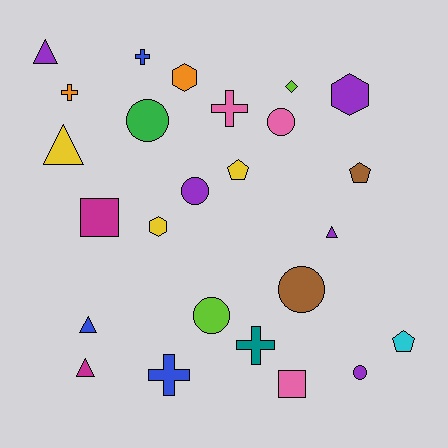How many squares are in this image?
There are 2 squares.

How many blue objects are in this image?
There are 3 blue objects.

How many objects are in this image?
There are 25 objects.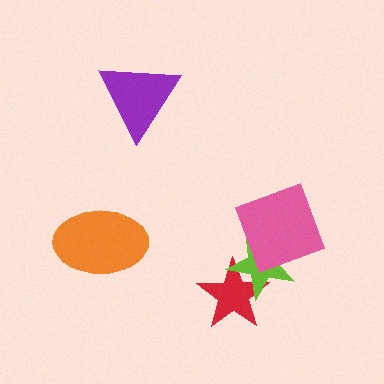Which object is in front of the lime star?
The pink square is in front of the lime star.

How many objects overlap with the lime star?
2 objects overlap with the lime star.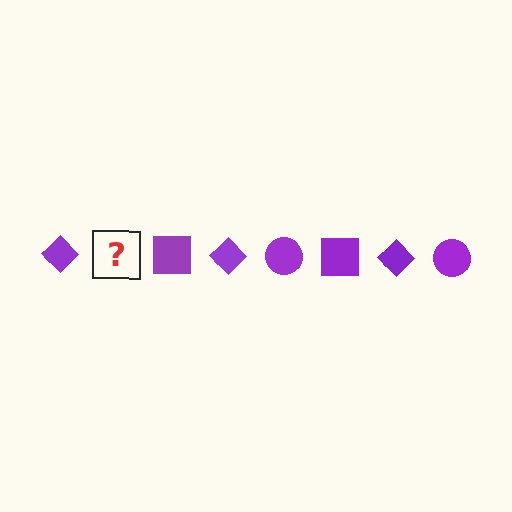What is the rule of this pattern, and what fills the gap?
The rule is that the pattern cycles through diamond, circle, square shapes in purple. The gap should be filled with a purple circle.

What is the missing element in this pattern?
The missing element is a purple circle.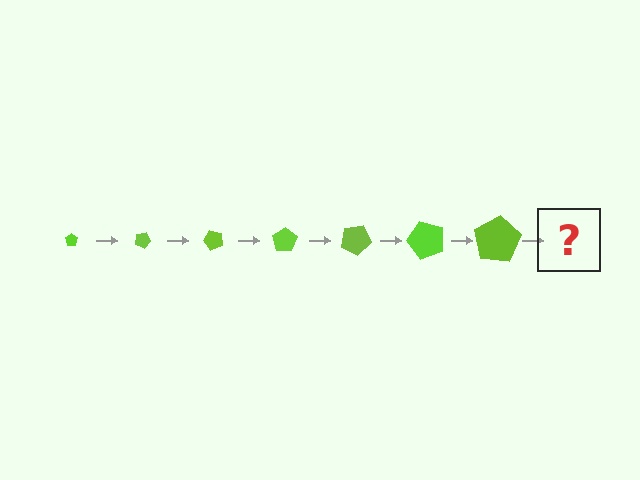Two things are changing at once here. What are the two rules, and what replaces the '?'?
The two rules are that the pentagon grows larger each step and it rotates 25 degrees each step. The '?' should be a pentagon, larger than the previous one and rotated 175 degrees from the start.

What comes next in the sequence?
The next element should be a pentagon, larger than the previous one and rotated 175 degrees from the start.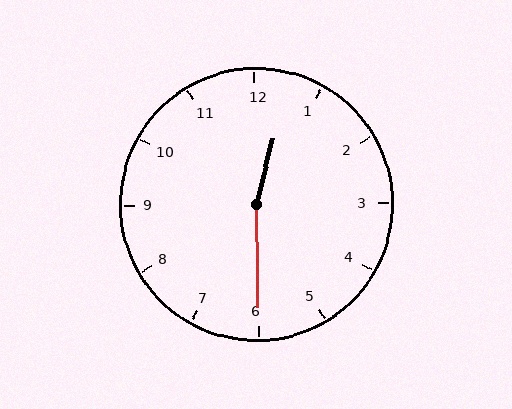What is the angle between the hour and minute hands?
Approximately 165 degrees.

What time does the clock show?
12:30.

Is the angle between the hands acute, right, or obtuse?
It is obtuse.